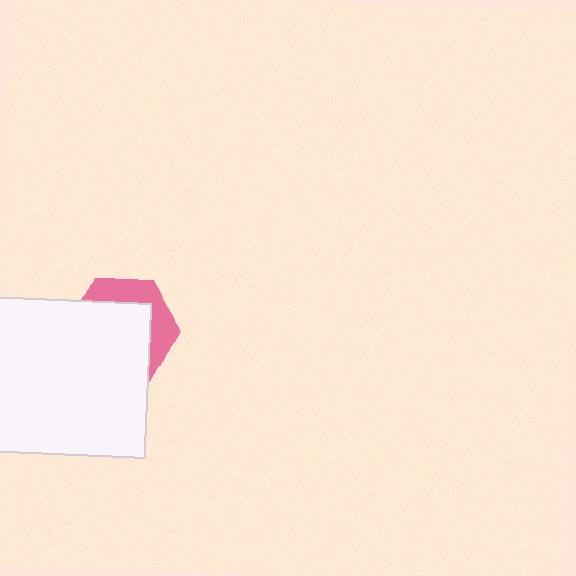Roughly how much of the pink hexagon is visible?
A small part of it is visible (roughly 34%).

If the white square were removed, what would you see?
You would see the complete pink hexagon.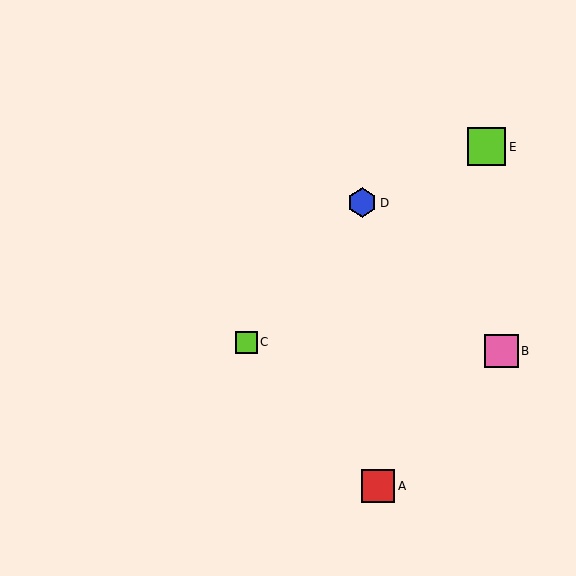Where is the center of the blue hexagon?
The center of the blue hexagon is at (362, 203).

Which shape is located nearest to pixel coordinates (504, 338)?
The pink square (labeled B) at (502, 351) is nearest to that location.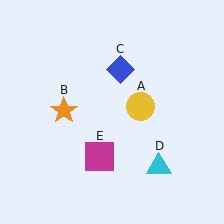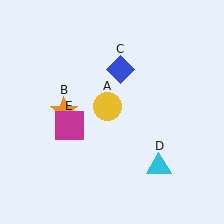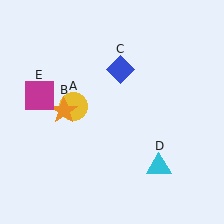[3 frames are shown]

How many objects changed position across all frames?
2 objects changed position: yellow circle (object A), magenta square (object E).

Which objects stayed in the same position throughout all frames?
Orange star (object B) and blue diamond (object C) and cyan triangle (object D) remained stationary.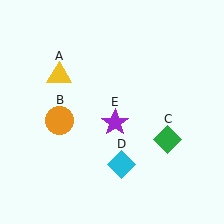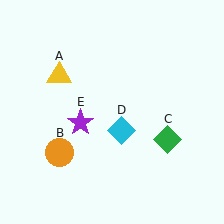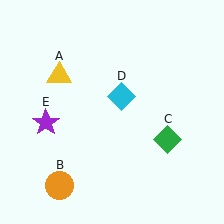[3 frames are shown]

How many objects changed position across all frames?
3 objects changed position: orange circle (object B), cyan diamond (object D), purple star (object E).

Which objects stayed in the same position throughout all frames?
Yellow triangle (object A) and green diamond (object C) remained stationary.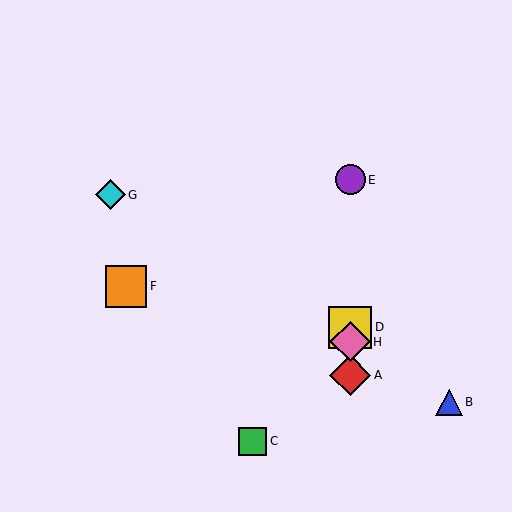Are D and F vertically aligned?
No, D is at x≈350 and F is at x≈126.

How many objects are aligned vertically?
4 objects (A, D, E, H) are aligned vertically.